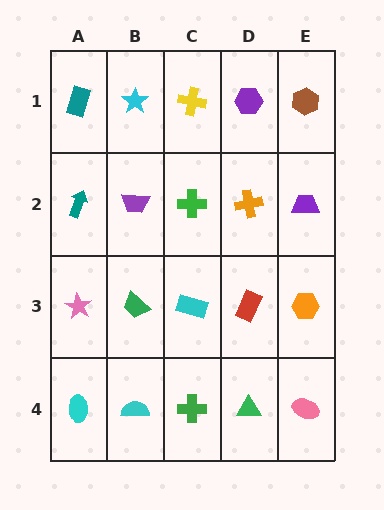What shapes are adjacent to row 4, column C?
A cyan rectangle (row 3, column C), a cyan semicircle (row 4, column B), a green triangle (row 4, column D).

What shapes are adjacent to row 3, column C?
A green cross (row 2, column C), a green cross (row 4, column C), a green trapezoid (row 3, column B), a red rectangle (row 3, column D).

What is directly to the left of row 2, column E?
An orange cross.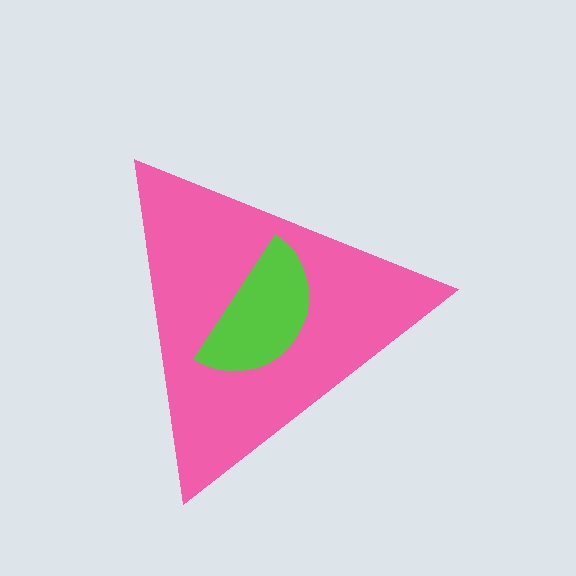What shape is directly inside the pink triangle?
The lime semicircle.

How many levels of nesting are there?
2.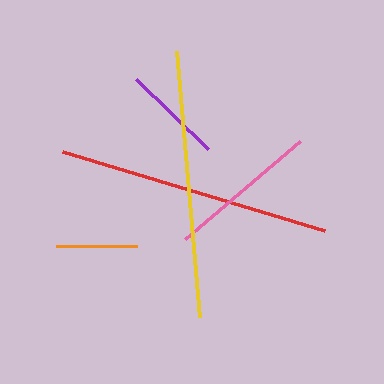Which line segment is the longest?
The red line is the longest at approximately 274 pixels.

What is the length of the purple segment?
The purple segment is approximately 101 pixels long.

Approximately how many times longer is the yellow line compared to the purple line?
The yellow line is approximately 2.6 times the length of the purple line.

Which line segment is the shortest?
The orange line is the shortest at approximately 82 pixels.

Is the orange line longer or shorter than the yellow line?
The yellow line is longer than the orange line.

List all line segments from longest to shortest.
From longest to shortest: red, yellow, pink, purple, orange.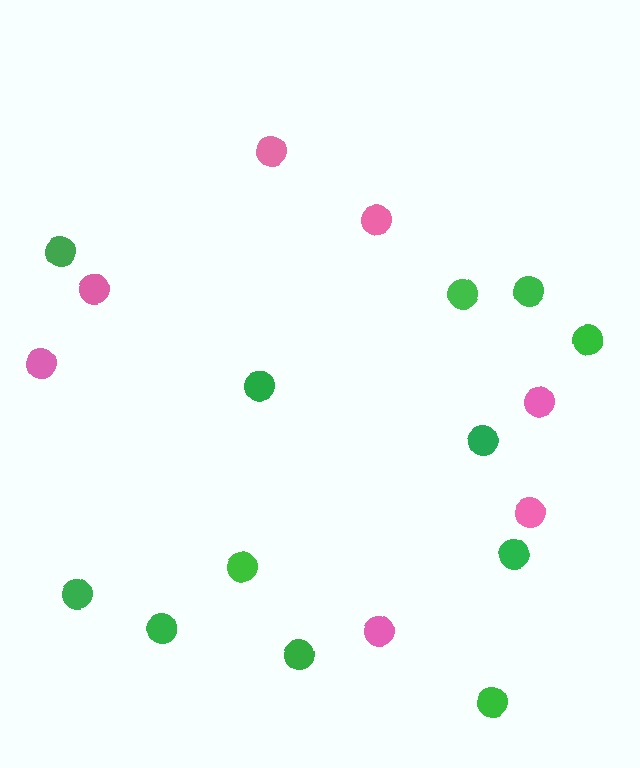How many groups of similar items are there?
There are 2 groups: one group of pink circles (7) and one group of green circles (12).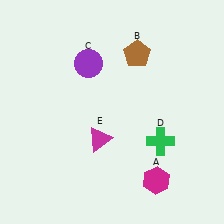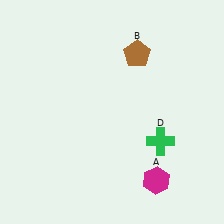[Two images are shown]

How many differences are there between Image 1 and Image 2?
There are 2 differences between the two images.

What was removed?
The purple circle (C), the magenta triangle (E) were removed in Image 2.